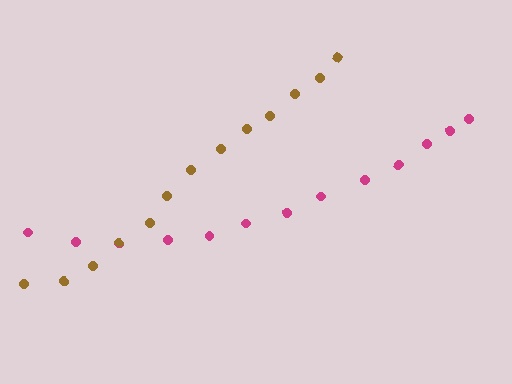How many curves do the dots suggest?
There are 2 distinct paths.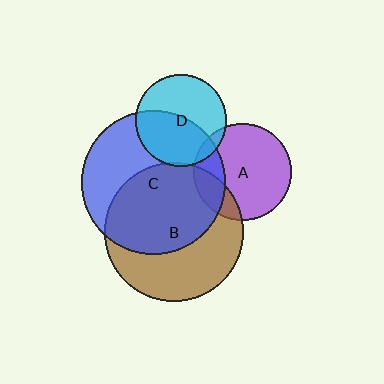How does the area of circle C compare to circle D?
Approximately 2.5 times.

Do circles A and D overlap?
Yes.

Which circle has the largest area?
Circle C (blue).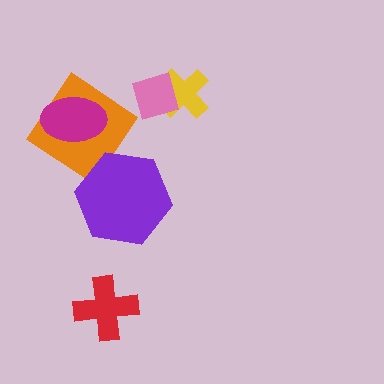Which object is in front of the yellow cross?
The pink diamond is in front of the yellow cross.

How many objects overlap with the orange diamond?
1 object overlaps with the orange diamond.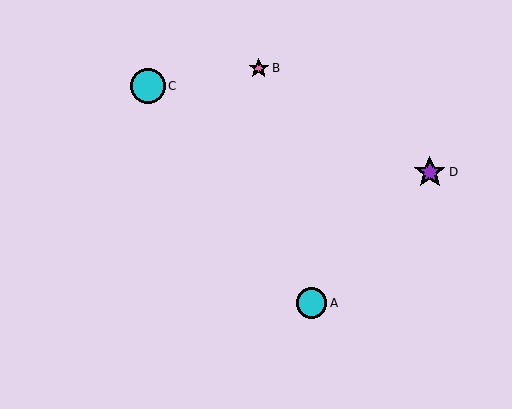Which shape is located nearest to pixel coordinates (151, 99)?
The cyan circle (labeled C) at (148, 86) is nearest to that location.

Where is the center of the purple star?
The center of the purple star is at (430, 172).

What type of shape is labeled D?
Shape D is a purple star.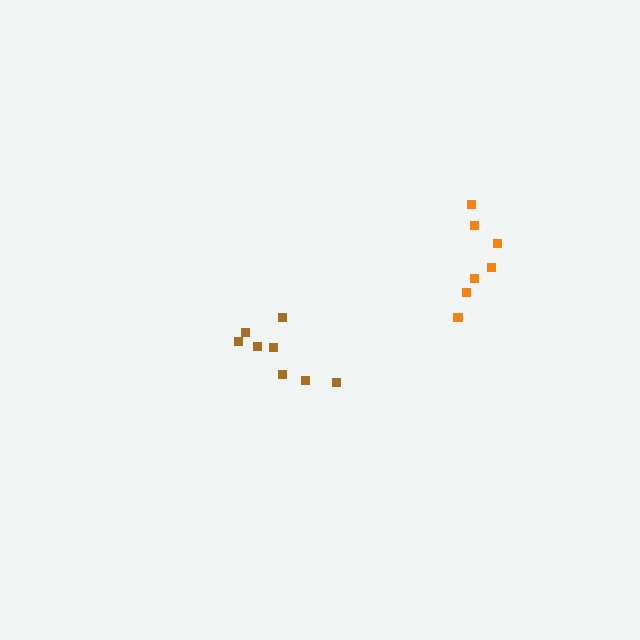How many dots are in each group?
Group 1: 7 dots, Group 2: 8 dots (15 total).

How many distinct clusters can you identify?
There are 2 distinct clusters.